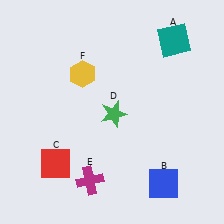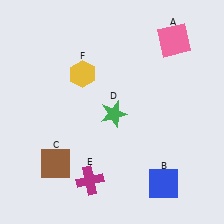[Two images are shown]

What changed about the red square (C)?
In Image 1, C is red. In Image 2, it changed to brown.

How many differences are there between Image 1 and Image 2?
There are 2 differences between the two images.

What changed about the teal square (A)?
In Image 1, A is teal. In Image 2, it changed to pink.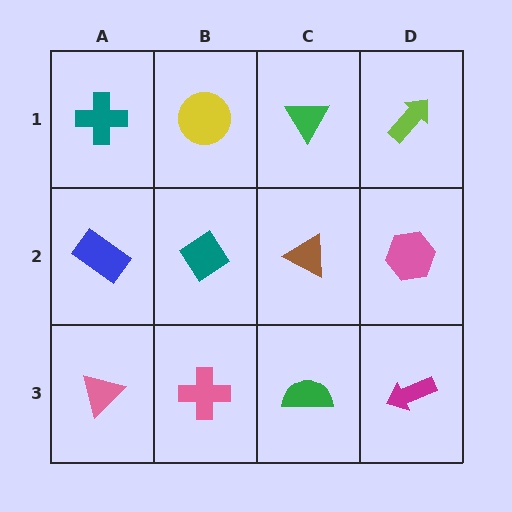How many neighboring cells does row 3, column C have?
3.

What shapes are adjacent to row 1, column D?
A pink hexagon (row 2, column D), a green triangle (row 1, column C).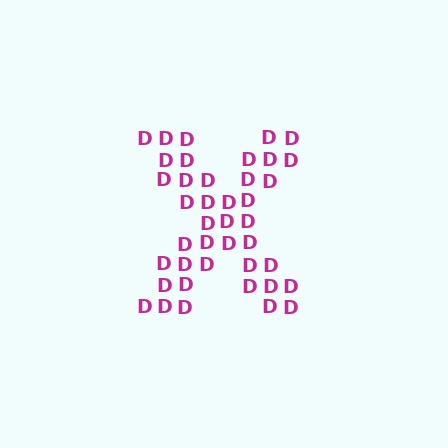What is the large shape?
The large shape is the letter X.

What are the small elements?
The small elements are letter D's.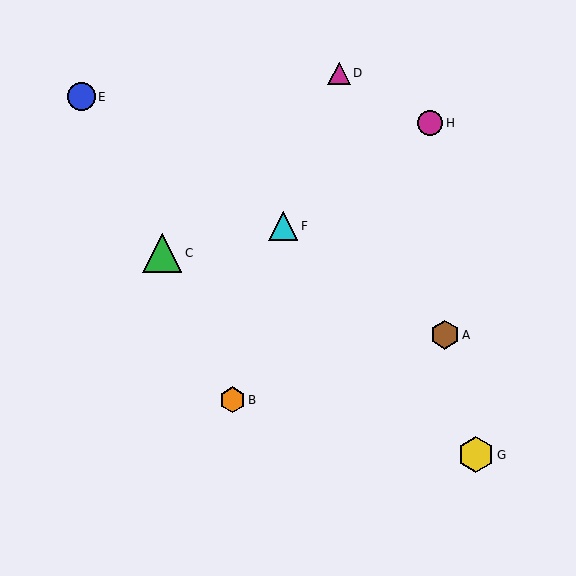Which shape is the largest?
The green triangle (labeled C) is the largest.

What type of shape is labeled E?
Shape E is a blue circle.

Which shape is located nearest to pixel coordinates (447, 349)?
The brown hexagon (labeled A) at (445, 335) is nearest to that location.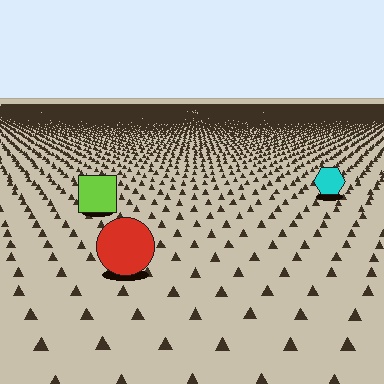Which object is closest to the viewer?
The red circle is closest. The texture marks near it are larger and more spread out.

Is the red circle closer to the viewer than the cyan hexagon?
Yes. The red circle is closer — you can tell from the texture gradient: the ground texture is coarser near it.